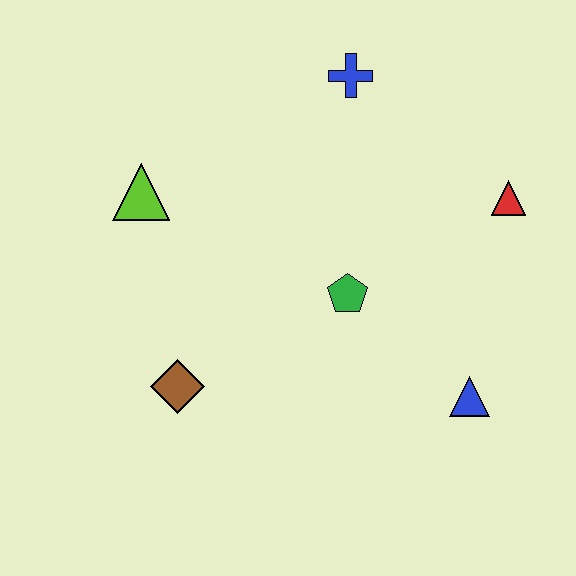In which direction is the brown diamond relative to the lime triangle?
The brown diamond is below the lime triangle.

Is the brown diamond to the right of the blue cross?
No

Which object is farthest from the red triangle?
The brown diamond is farthest from the red triangle.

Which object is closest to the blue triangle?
The green pentagon is closest to the blue triangle.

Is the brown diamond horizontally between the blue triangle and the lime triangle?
Yes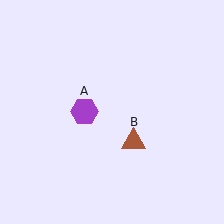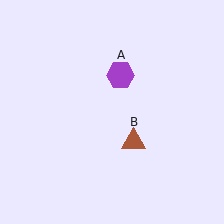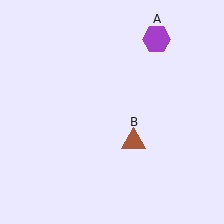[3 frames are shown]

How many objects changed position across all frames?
1 object changed position: purple hexagon (object A).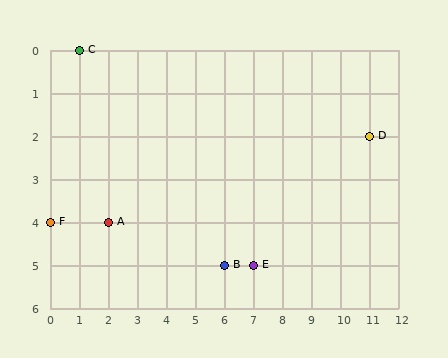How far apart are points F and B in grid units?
Points F and B are 6 columns and 1 row apart (about 6.1 grid units diagonally).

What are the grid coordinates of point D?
Point D is at grid coordinates (11, 2).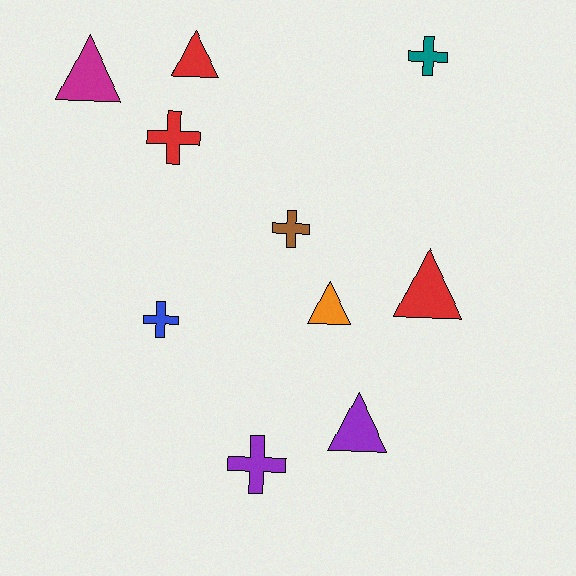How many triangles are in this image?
There are 5 triangles.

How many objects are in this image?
There are 10 objects.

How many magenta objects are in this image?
There is 1 magenta object.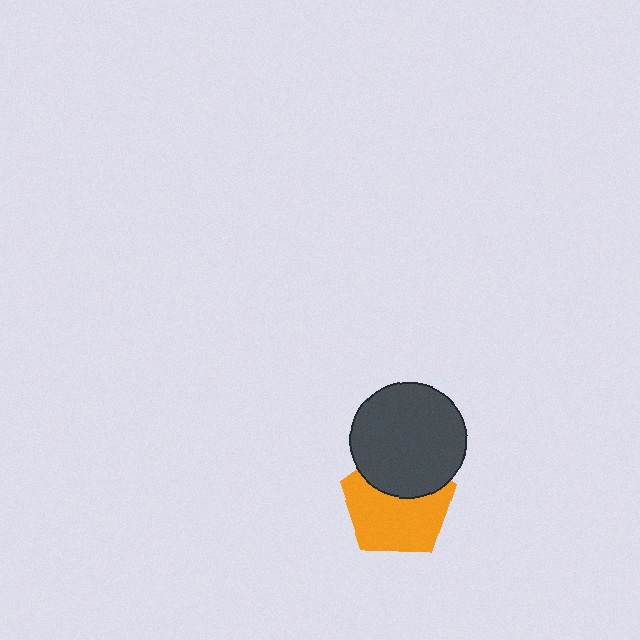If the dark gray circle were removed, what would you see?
You would see the complete orange pentagon.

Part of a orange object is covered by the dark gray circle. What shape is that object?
It is a pentagon.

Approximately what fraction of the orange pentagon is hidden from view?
Roughly 35% of the orange pentagon is hidden behind the dark gray circle.